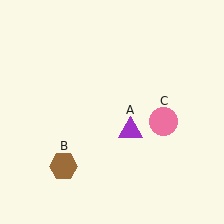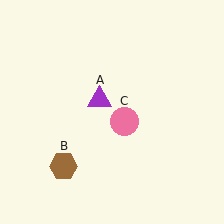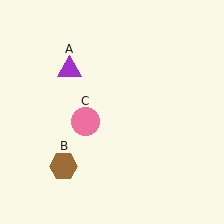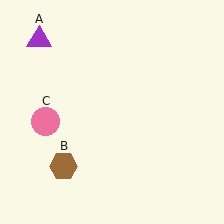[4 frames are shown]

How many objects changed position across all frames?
2 objects changed position: purple triangle (object A), pink circle (object C).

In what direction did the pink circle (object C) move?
The pink circle (object C) moved left.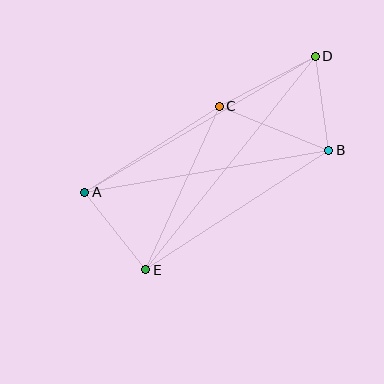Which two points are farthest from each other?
Points D and E are farthest from each other.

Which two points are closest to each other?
Points B and D are closest to each other.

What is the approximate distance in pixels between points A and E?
The distance between A and E is approximately 99 pixels.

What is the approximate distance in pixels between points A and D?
The distance between A and D is approximately 267 pixels.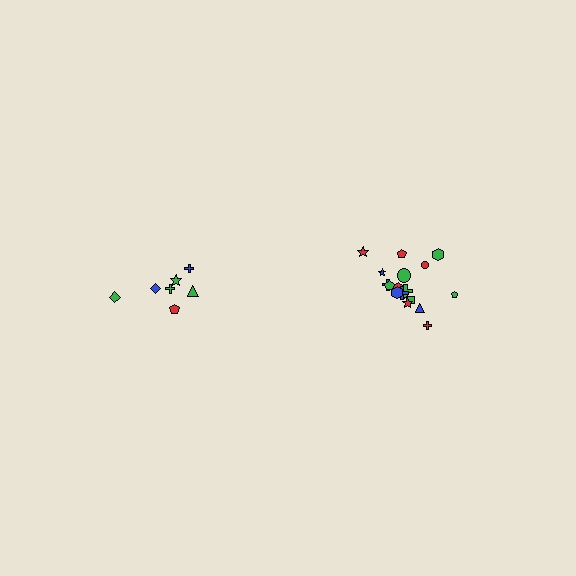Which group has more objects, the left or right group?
The right group.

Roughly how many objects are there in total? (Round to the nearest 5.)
Roughly 25 objects in total.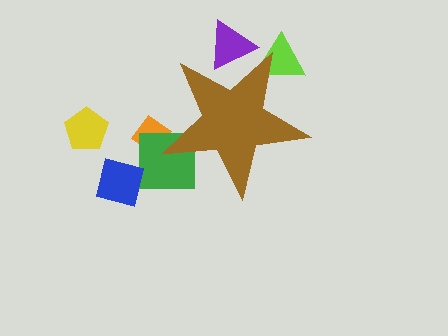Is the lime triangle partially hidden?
Yes, the lime triangle is partially hidden behind the brown star.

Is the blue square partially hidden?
No, the blue square is fully visible.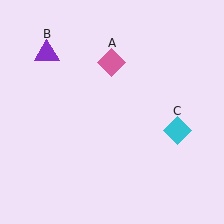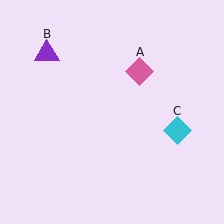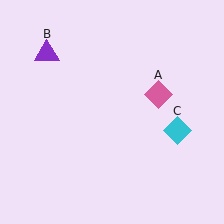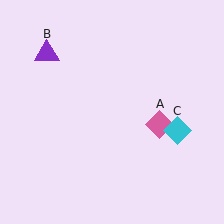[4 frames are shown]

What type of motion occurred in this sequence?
The pink diamond (object A) rotated clockwise around the center of the scene.